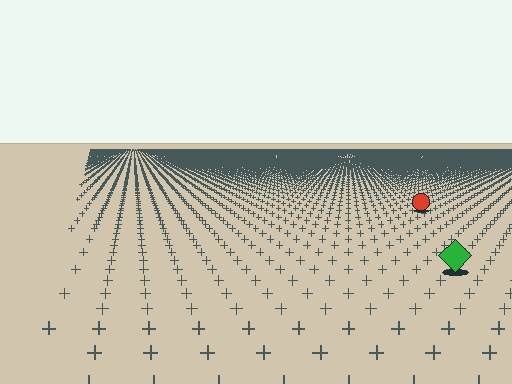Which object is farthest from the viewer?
The red circle is farthest from the viewer. It appears smaller and the ground texture around it is denser.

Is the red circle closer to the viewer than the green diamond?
No. The green diamond is closer — you can tell from the texture gradient: the ground texture is coarser near it.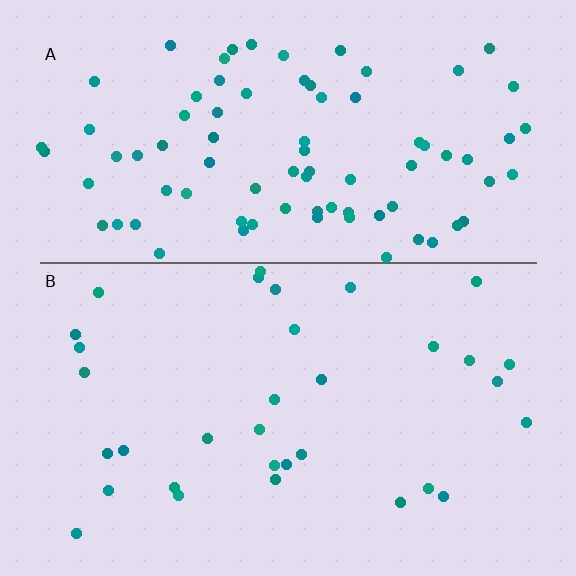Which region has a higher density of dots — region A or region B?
A (the top).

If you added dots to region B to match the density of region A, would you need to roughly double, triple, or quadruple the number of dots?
Approximately triple.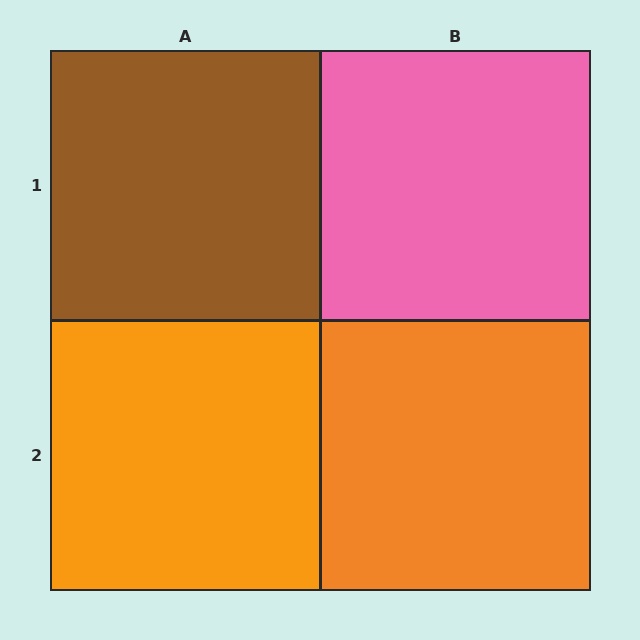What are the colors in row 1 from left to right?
Brown, pink.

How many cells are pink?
1 cell is pink.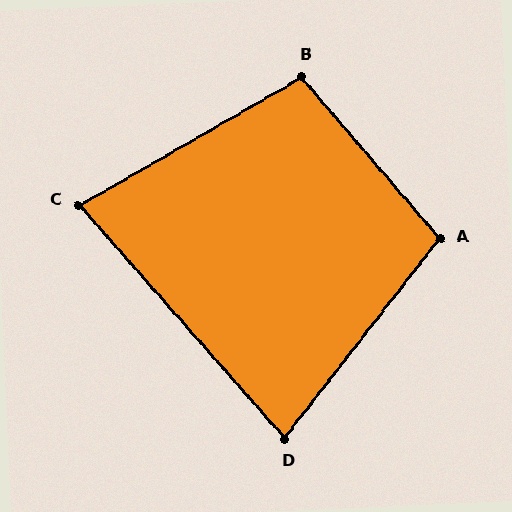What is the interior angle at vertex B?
Approximately 101 degrees (obtuse).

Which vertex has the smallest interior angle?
C, at approximately 78 degrees.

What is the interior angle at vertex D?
Approximately 79 degrees (acute).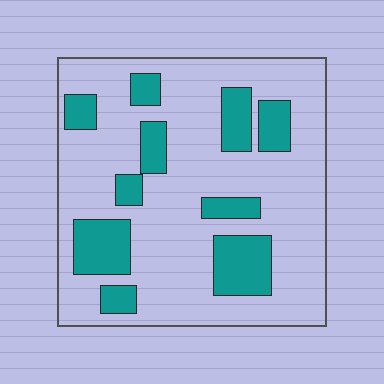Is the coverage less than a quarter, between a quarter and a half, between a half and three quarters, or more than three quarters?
Less than a quarter.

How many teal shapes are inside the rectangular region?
10.